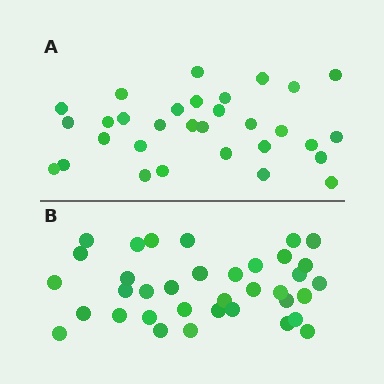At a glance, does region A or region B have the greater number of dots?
Region B (the bottom region) has more dots.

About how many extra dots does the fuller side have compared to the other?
Region B has about 5 more dots than region A.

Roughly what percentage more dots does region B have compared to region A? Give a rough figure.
About 15% more.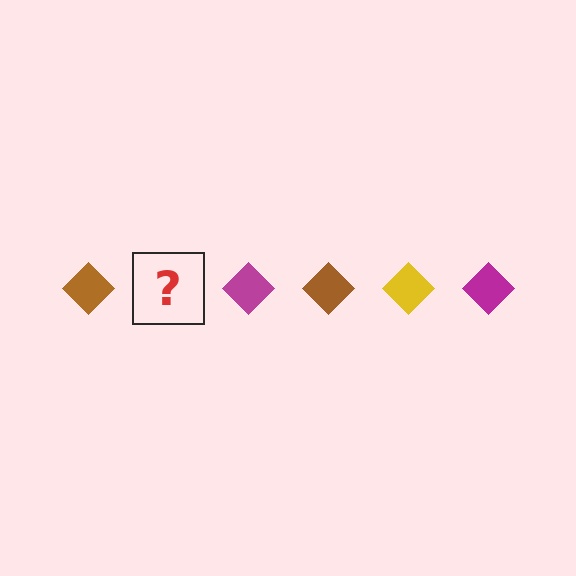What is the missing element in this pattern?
The missing element is a yellow diamond.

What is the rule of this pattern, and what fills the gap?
The rule is that the pattern cycles through brown, yellow, magenta diamonds. The gap should be filled with a yellow diamond.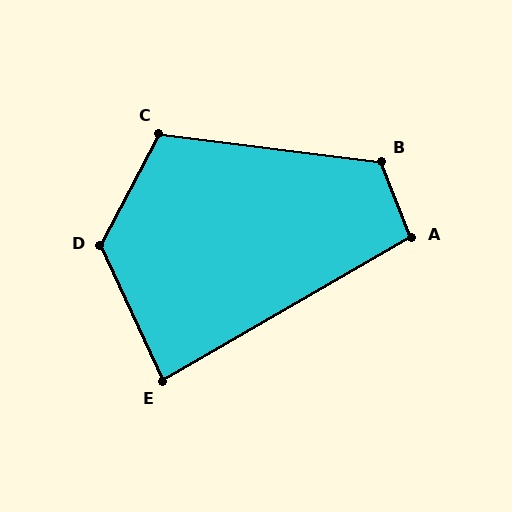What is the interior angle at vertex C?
Approximately 110 degrees (obtuse).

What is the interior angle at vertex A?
Approximately 98 degrees (obtuse).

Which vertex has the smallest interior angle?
E, at approximately 85 degrees.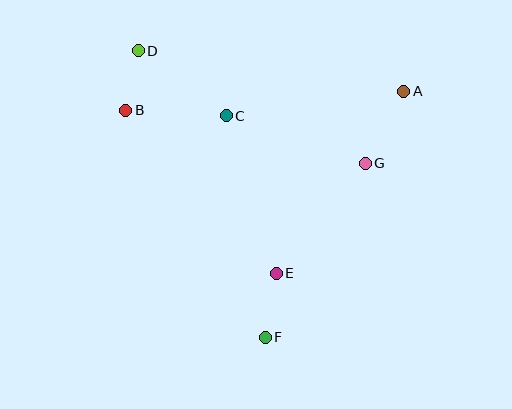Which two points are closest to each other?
Points B and D are closest to each other.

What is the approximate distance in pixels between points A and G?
The distance between A and G is approximately 81 pixels.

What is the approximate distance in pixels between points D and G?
The distance between D and G is approximately 254 pixels.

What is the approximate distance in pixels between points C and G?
The distance between C and G is approximately 147 pixels.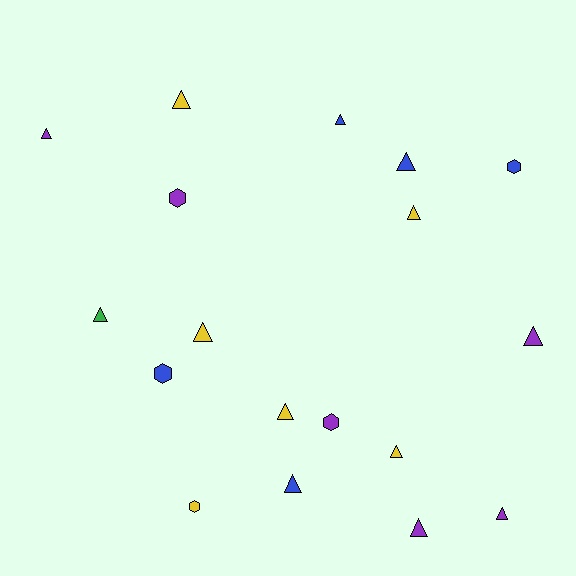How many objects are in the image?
There are 18 objects.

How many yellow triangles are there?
There are 5 yellow triangles.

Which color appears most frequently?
Yellow, with 6 objects.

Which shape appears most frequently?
Triangle, with 13 objects.